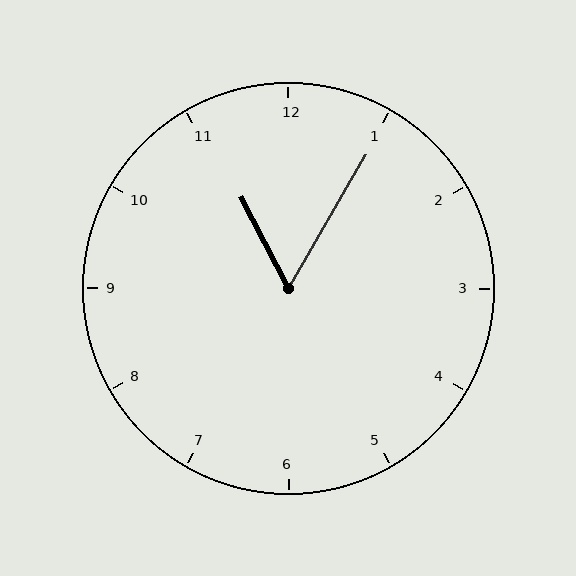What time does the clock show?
11:05.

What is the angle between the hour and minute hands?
Approximately 58 degrees.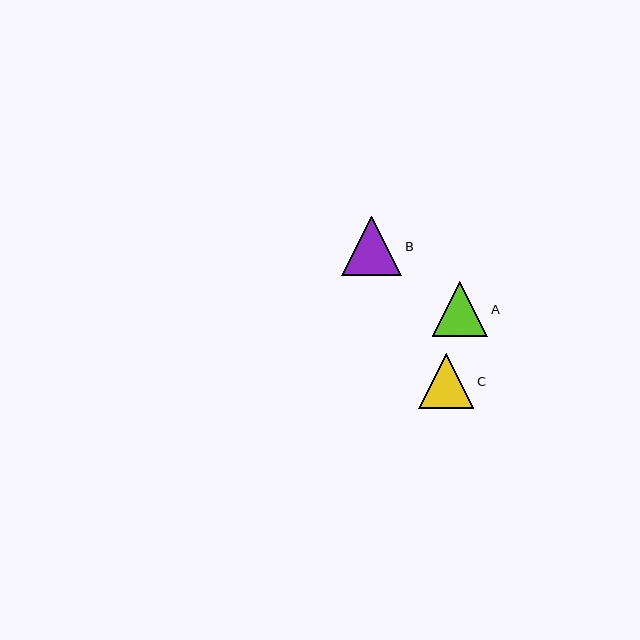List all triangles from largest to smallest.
From largest to smallest: B, A, C.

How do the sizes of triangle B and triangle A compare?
Triangle B and triangle A are approximately the same size.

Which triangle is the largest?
Triangle B is the largest with a size of approximately 60 pixels.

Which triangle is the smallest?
Triangle C is the smallest with a size of approximately 55 pixels.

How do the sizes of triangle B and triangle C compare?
Triangle B and triangle C are approximately the same size.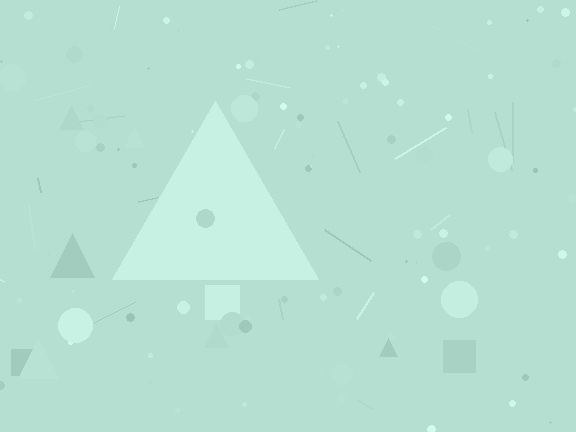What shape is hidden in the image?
A triangle is hidden in the image.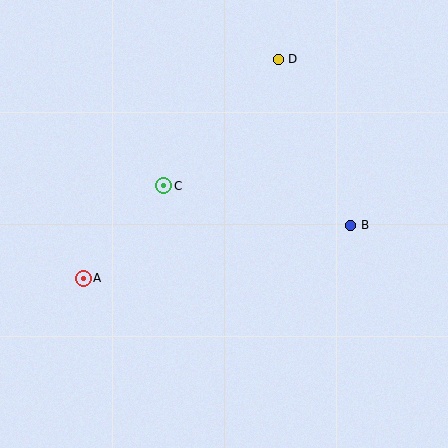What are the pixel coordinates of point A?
Point A is at (83, 278).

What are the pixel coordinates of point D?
Point D is at (278, 59).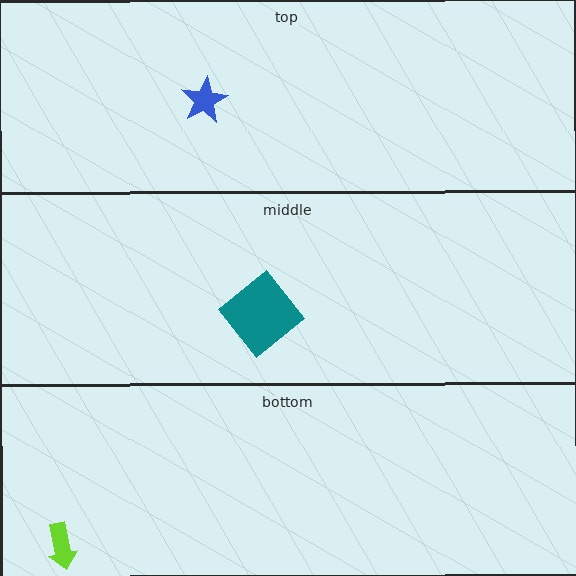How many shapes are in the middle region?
1.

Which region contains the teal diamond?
The middle region.